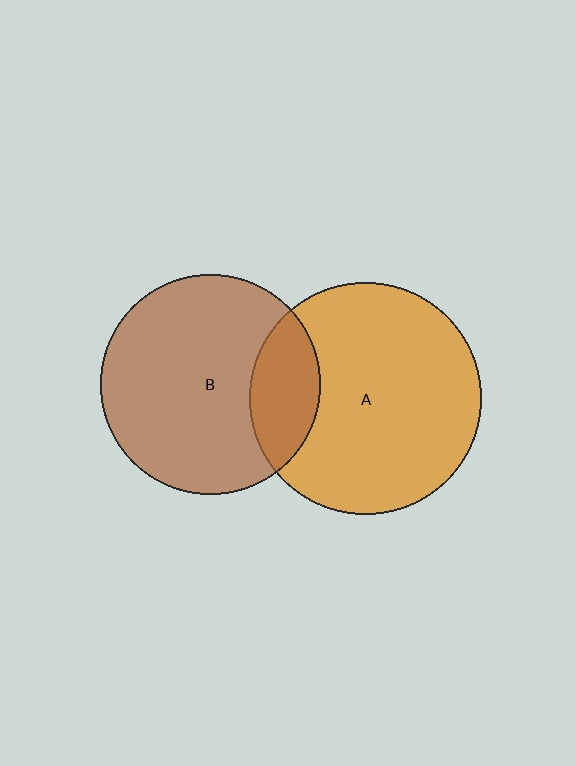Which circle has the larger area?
Circle A (orange).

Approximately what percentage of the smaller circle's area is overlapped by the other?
Approximately 20%.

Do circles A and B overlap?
Yes.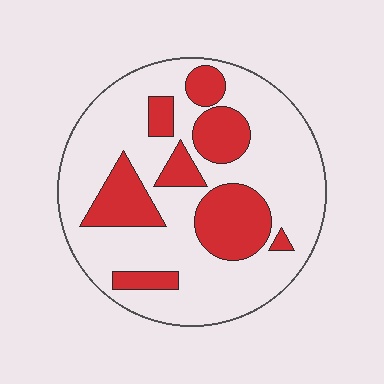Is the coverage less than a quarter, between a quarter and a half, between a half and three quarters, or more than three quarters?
Between a quarter and a half.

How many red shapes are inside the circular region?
8.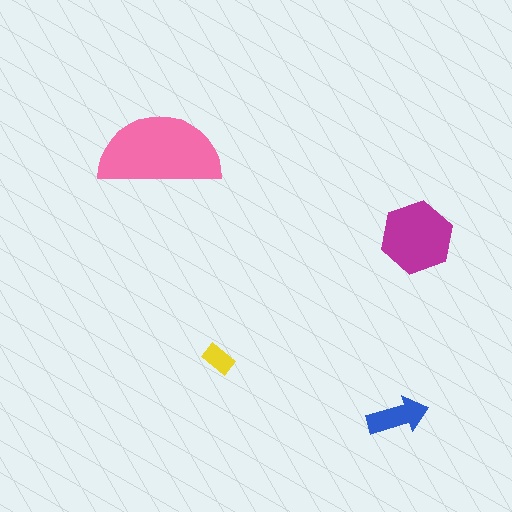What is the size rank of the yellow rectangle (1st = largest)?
4th.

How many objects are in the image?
There are 4 objects in the image.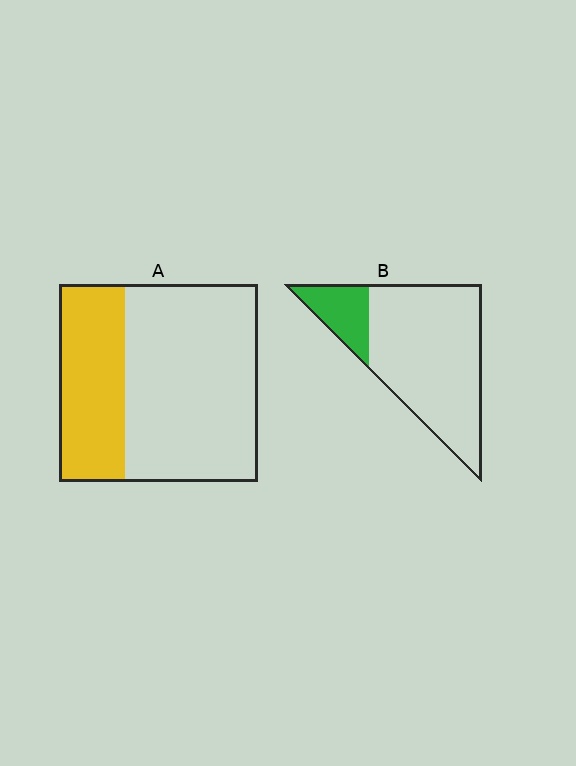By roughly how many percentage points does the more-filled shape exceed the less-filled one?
By roughly 15 percentage points (A over B).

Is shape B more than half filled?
No.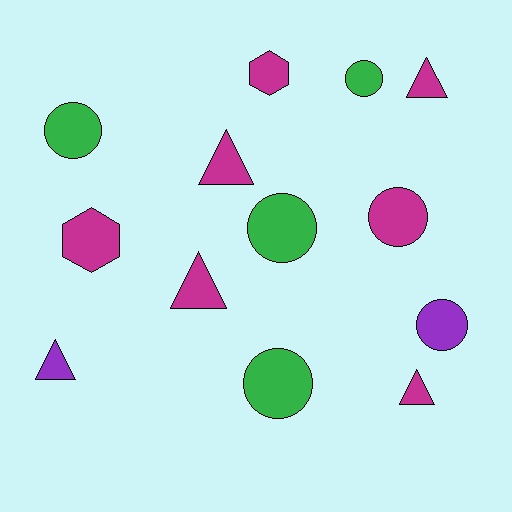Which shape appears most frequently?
Circle, with 6 objects.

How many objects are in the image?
There are 13 objects.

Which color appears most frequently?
Magenta, with 7 objects.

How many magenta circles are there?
There is 1 magenta circle.